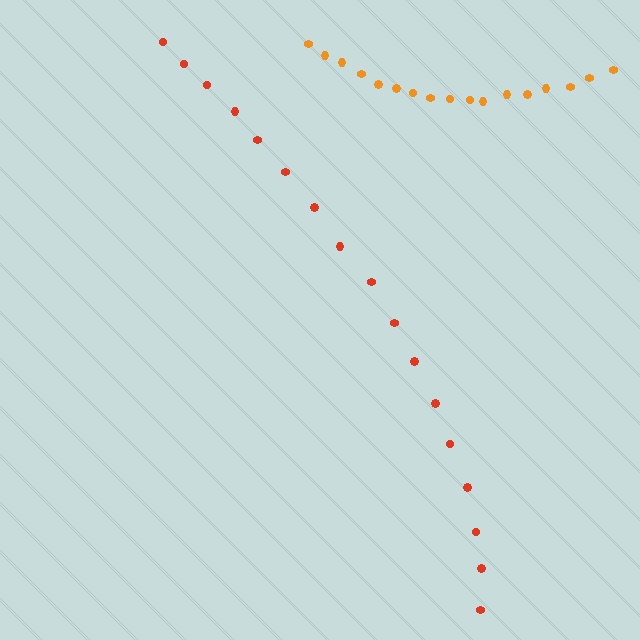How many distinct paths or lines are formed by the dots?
There are 2 distinct paths.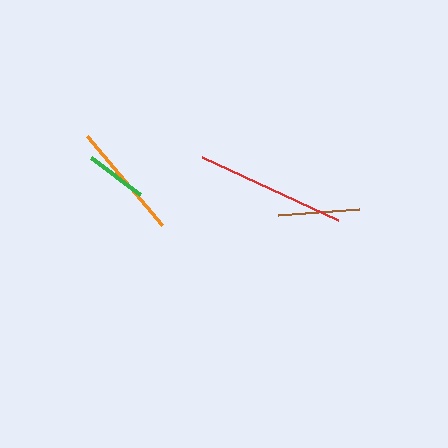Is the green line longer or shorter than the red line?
The red line is longer than the green line.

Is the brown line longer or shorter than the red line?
The red line is longer than the brown line.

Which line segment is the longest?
The red line is the longest at approximately 150 pixels.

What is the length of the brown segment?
The brown segment is approximately 81 pixels long.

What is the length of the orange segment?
The orange segment is approximately 116 pixels long.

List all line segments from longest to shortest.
From longest to shortest: red, orange, brown, green.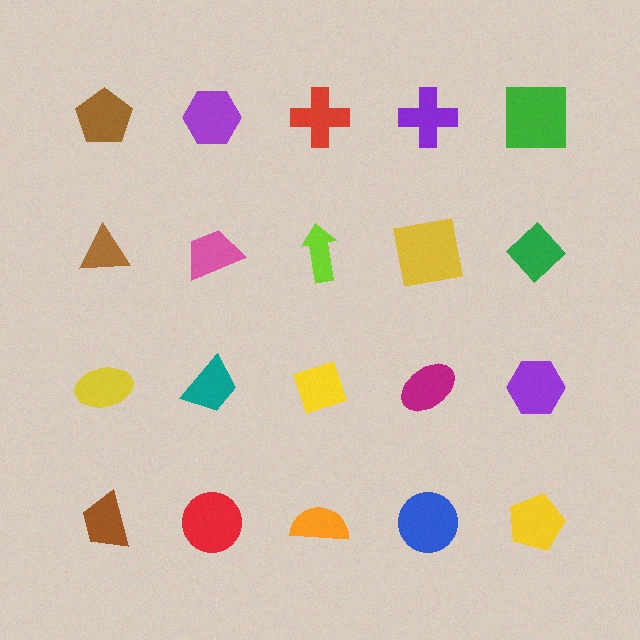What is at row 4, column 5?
A yellow pentagon.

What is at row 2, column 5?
A green diamond.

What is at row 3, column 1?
A yellow ellipse.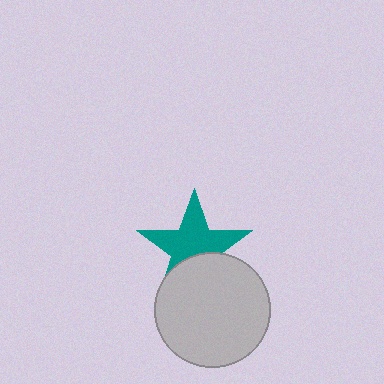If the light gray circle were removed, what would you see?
You would see the complete teal star.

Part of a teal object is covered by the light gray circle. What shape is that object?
It is a star.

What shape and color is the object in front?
The object in front is a light gray circle.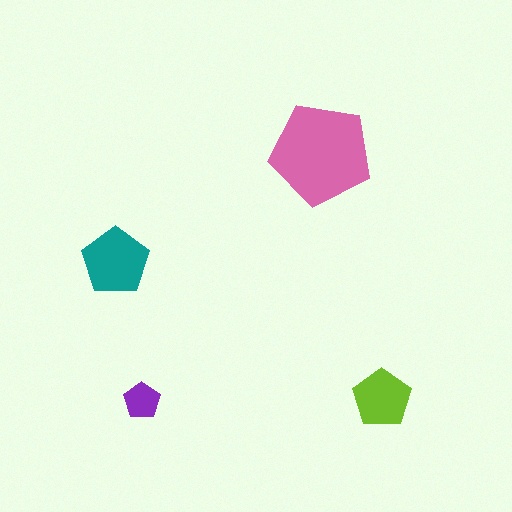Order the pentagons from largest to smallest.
the pink one, the teal one, the lime one, the purple one.